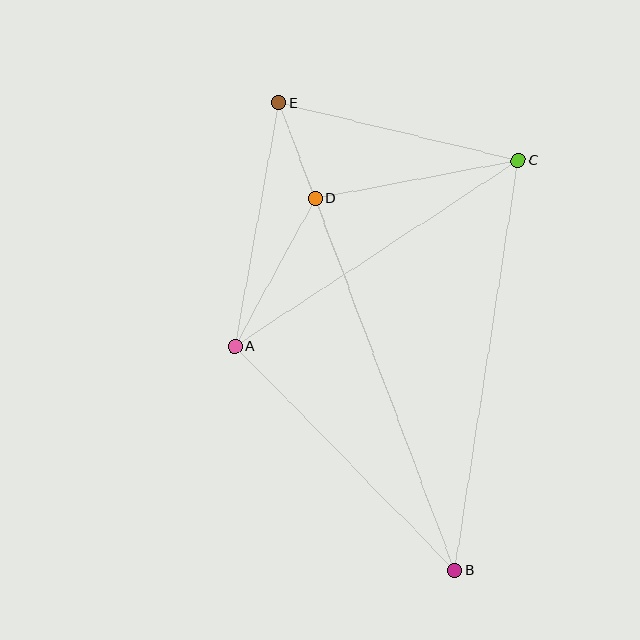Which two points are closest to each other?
Points D and E are closest to each other.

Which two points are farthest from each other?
Points B and E are farthest from each other.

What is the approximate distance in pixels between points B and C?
The distance between B and C is approximately 415 pixels.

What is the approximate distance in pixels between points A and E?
The distance between A and E is approximately 247 pixels.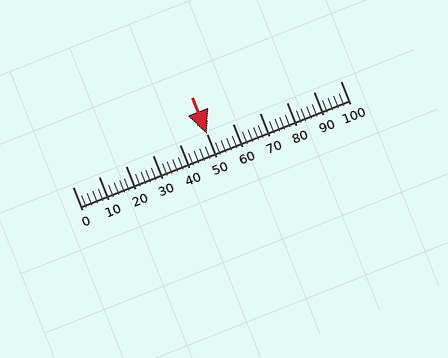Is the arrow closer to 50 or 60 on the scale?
The arrow is closer to 50.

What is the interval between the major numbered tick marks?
The major tick marks are spaced 10 units apart.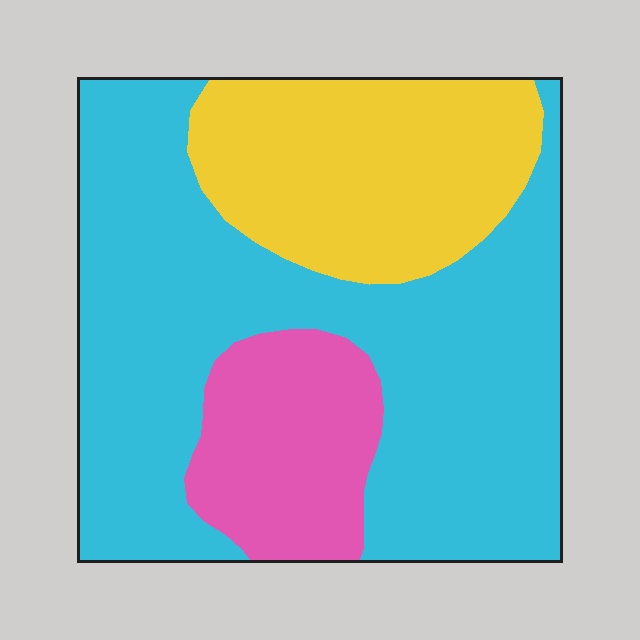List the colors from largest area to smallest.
From largest to smallest: cyan, yellow, pink.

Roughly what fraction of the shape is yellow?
Yellow covers about 25% of the shape.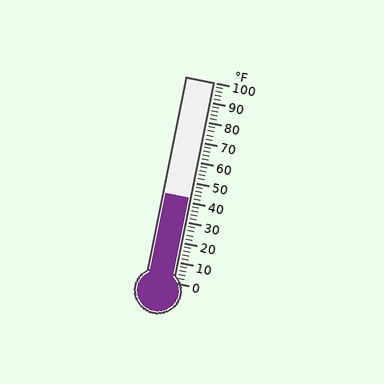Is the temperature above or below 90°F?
The temperature is below 90°F.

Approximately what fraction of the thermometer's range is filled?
The thermometer is filled to approximately 40% of its range.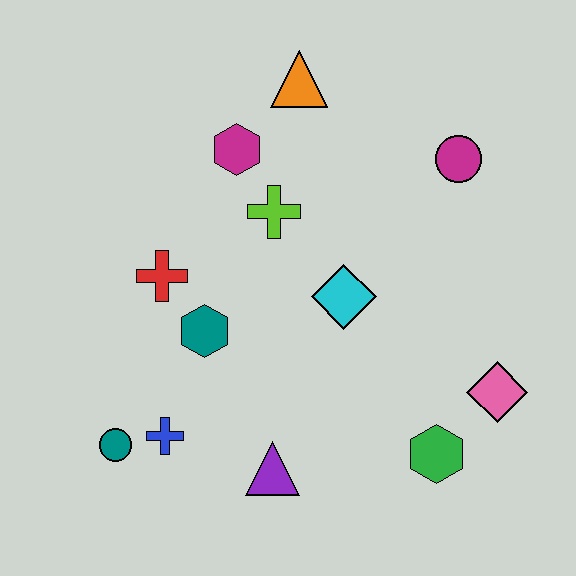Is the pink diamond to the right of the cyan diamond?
Yes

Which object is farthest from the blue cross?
The magenta circle is farthest from the blue cross.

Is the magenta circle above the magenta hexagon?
No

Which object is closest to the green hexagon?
The pink diamond is closest to the green hexagon.